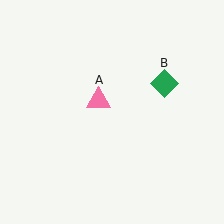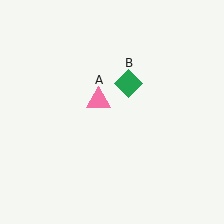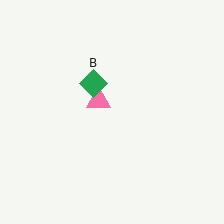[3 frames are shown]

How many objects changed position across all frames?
1 object changed position: green diamond (object B).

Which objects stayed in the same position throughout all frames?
Pink triangle (object A) remained stationary.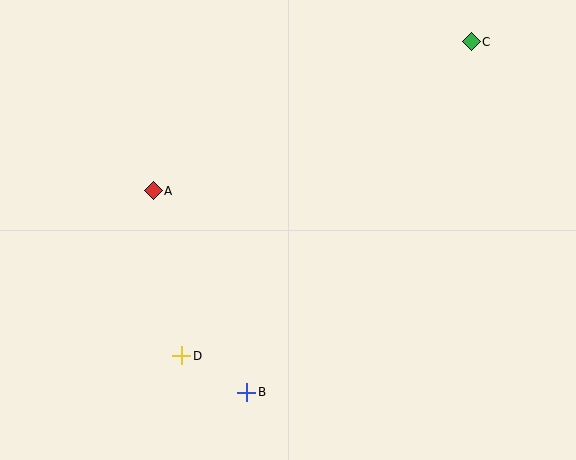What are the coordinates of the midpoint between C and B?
The midpoint between C and B is at (359, 217).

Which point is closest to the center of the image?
Point A at (153, 191) is closest to the center.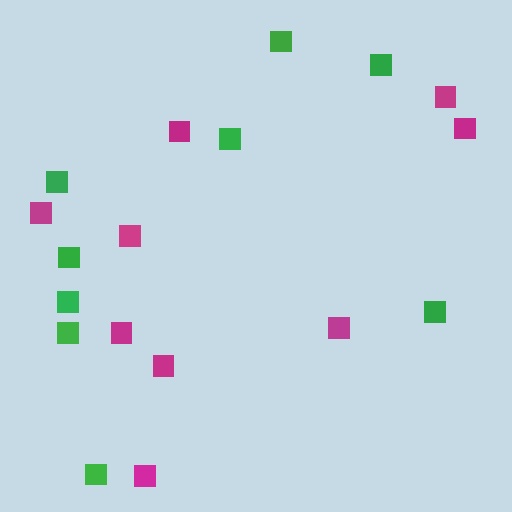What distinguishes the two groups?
There are 2 groups: one group of green squares (9) and one group of magenta squares (9).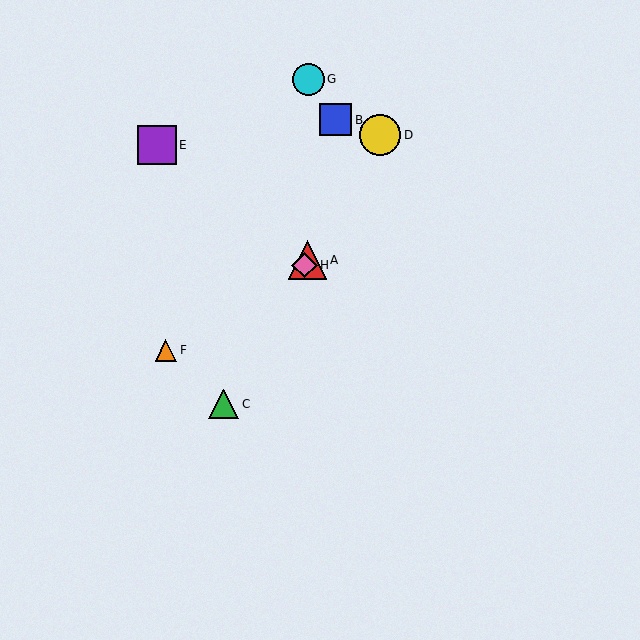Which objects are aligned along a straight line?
Objects A, C, D, H are aligned along a straight line.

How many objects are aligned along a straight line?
4 objects (A, C, D, H) are aligned along a straight line.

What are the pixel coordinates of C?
Object C is at (224, 404).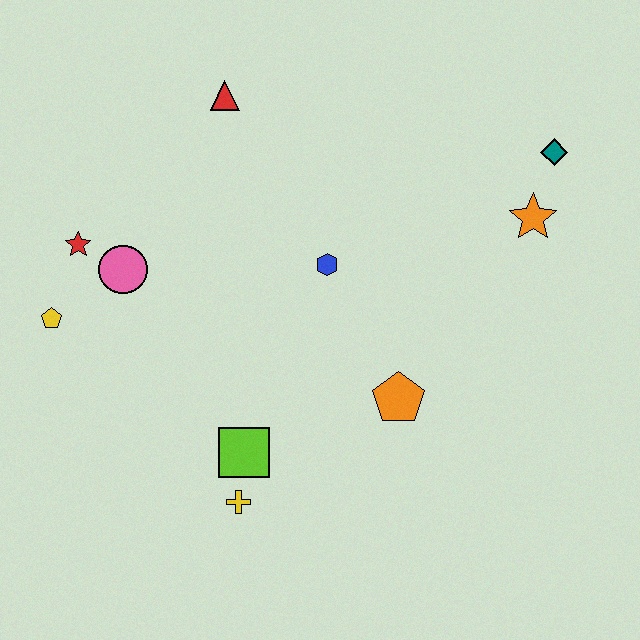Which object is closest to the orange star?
The teal diamond is closest to the orange star.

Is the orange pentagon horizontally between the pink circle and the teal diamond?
Yes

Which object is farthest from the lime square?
The teal diamond is farthest from the lime square.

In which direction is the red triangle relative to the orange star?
The red triangle is to the left of the orange star.